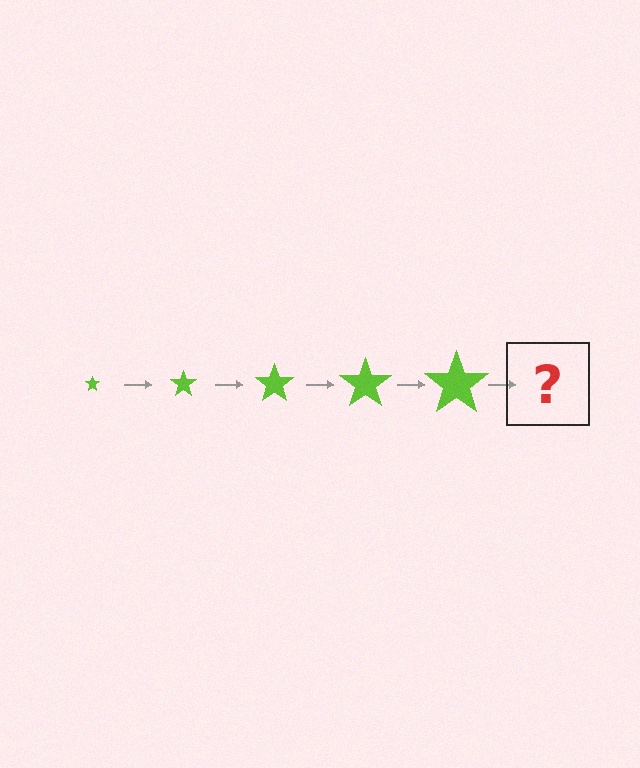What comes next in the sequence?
The next element should be a lime star, larger than the previous one.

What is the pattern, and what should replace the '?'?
The pattern is that the star gets progressively larger each step. The '?' should be a lime star, larger than the previous one.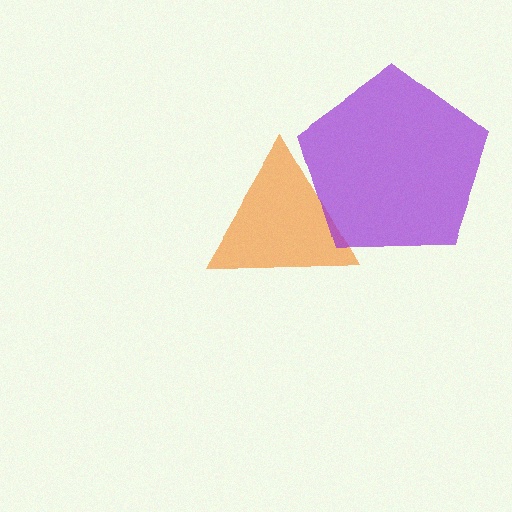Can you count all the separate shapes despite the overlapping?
Yes, there are 2 separate shapes.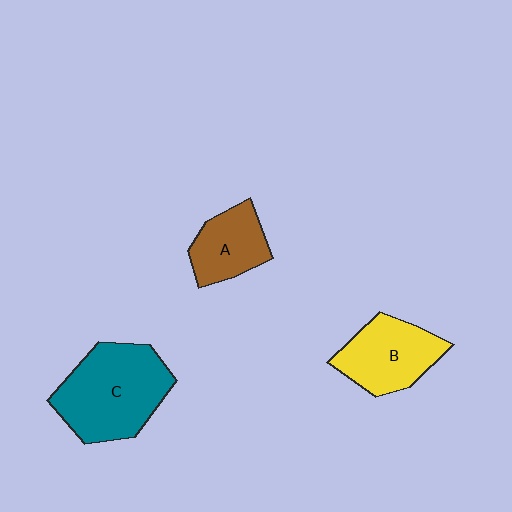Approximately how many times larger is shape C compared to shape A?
Approximately 1.9 times.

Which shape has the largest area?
Shape C (teal).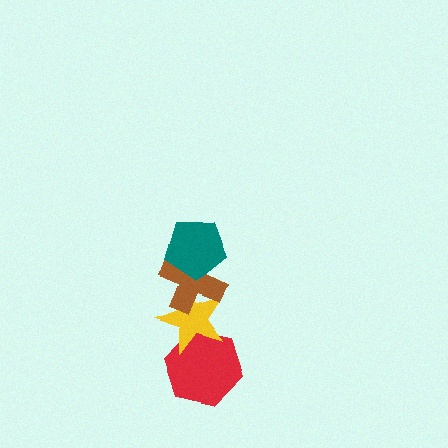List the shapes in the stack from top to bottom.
From top to bottom: the teal pentagon, the brown cross, the yellow star, the red hexagon.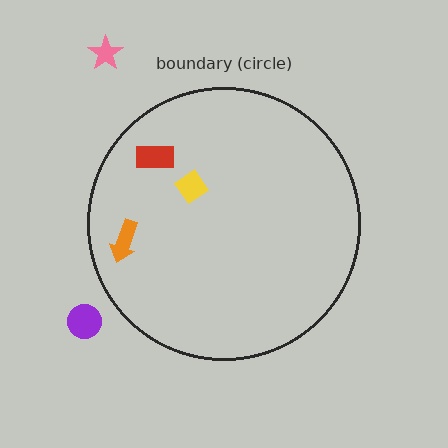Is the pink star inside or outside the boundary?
Outside.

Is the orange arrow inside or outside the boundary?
Inside.